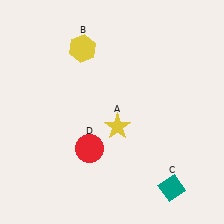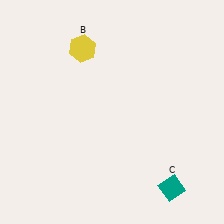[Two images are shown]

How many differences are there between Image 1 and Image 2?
There are 2 differences between the two images.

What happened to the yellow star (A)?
The yellow star (A) was removed in Image 2. It was in the bottom-right area of Image 1.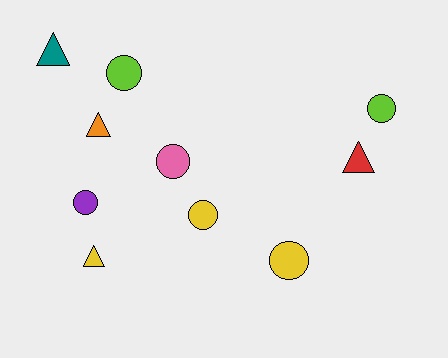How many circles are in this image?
There are 6 circles.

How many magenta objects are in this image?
There are no magenta objects.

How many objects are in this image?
There are 10 objects.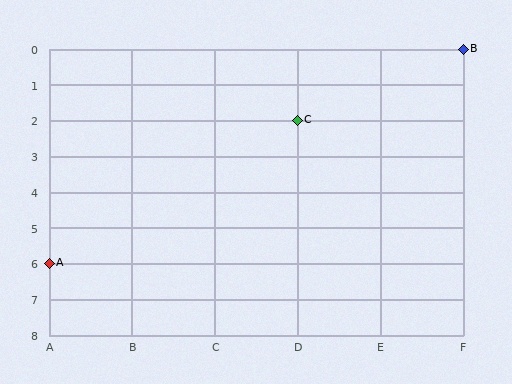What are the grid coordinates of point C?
Point C is at grid coordinates (D, 2).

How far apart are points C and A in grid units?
Points C and A are 3 columns and 4 rows apart (about 5.0 grid units diagonally).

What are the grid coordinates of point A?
Point A is at grid coordinates (A, 6).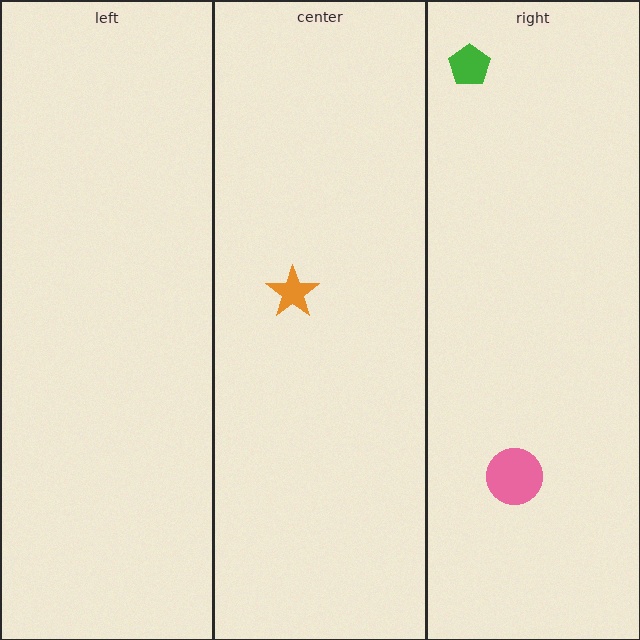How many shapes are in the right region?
2.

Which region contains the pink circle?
The right region.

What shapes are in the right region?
The pink circle, the green pentagon.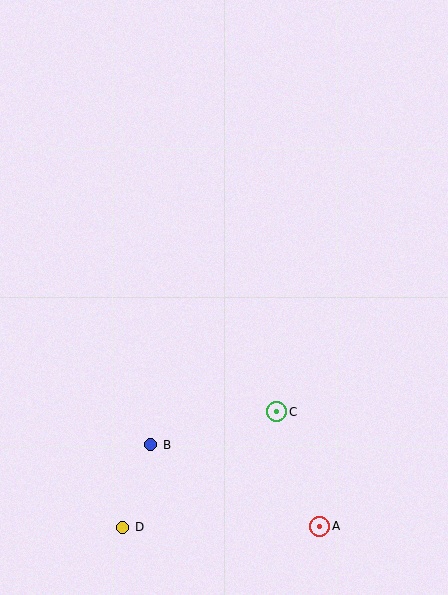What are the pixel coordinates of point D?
Point D is at (123, 527).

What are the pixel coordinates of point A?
Point A is at (320, 526).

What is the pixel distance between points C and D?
The distance between C and D is 193 pixels.